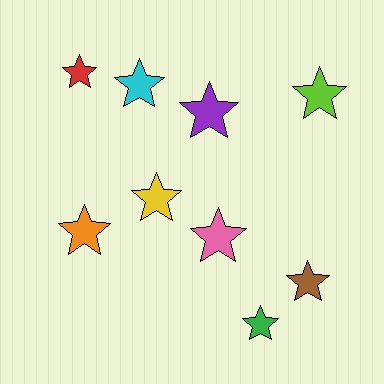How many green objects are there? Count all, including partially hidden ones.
There is 1 green object.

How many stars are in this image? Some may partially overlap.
There are 9 stars.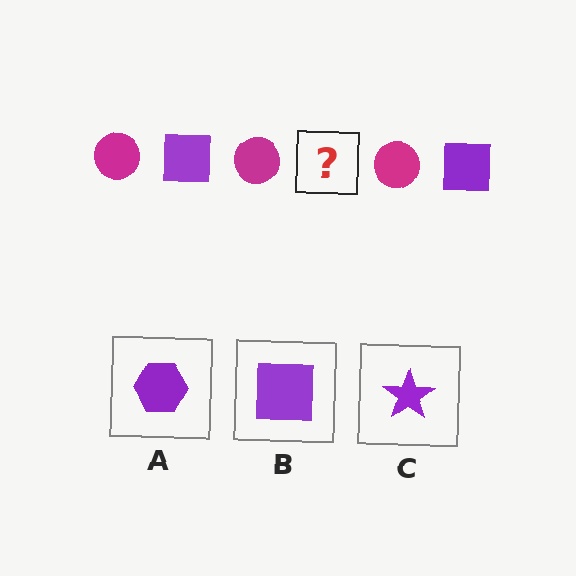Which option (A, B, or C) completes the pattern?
B.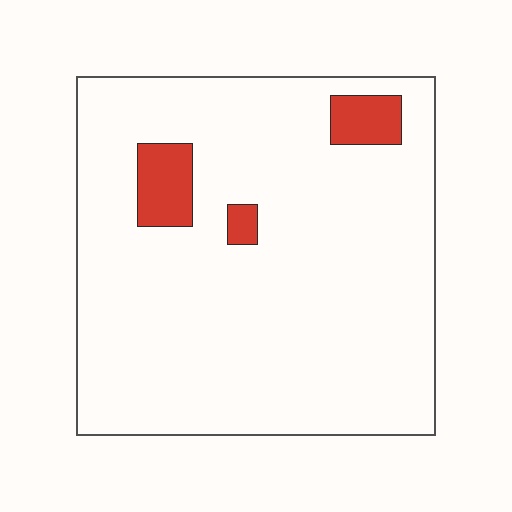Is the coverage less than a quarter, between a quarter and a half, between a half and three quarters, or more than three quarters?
Less than a quarter.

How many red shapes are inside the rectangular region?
3.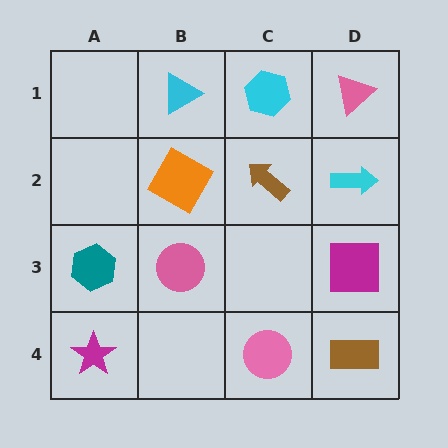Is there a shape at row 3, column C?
No, that cell is empty.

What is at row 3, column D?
A magenta square.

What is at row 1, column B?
A cyan triangle.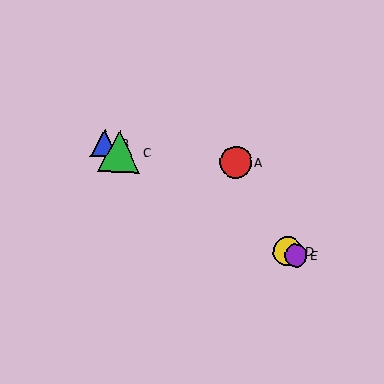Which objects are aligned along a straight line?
Objects B, C, D, E are aligned along a straight line.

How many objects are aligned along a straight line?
4 objects (B, C, D, E) are aligned along a straight line.